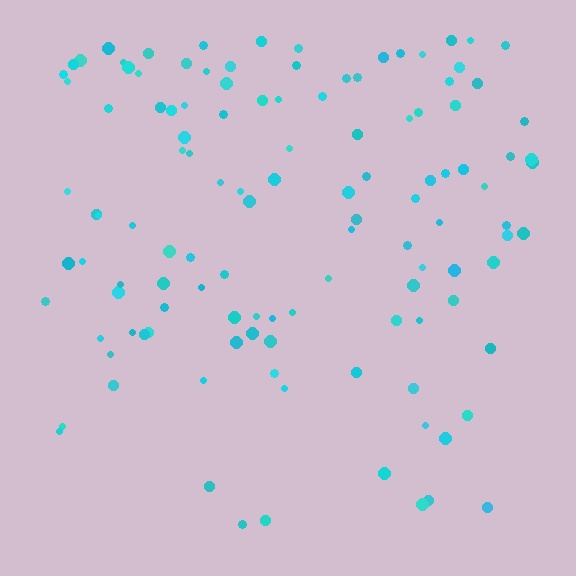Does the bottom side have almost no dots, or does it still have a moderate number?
Still a moderate number, just noticeably fewer than the top.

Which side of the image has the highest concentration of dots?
The top.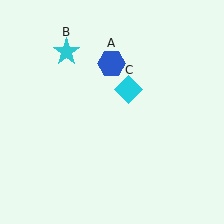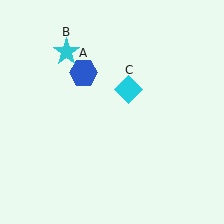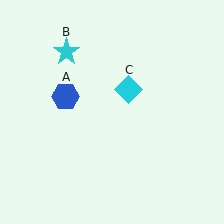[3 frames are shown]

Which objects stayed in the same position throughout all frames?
Cyan star (object B) and cyan diamond (object C) remained stationary.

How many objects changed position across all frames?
1 object changed position: blue hexagon (object A).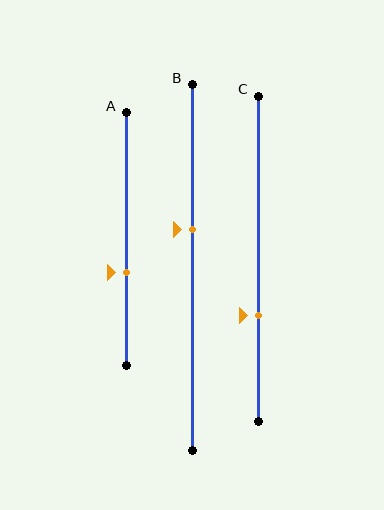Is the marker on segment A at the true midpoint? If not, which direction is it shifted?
No, the marker on segment A is shifted downward by about 13% of the segment length.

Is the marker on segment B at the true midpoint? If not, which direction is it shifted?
No, the marker on segment B is shifted upward by about 10% of the segment length.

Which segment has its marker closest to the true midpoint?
Segment B has its marker closest to the true midpoint.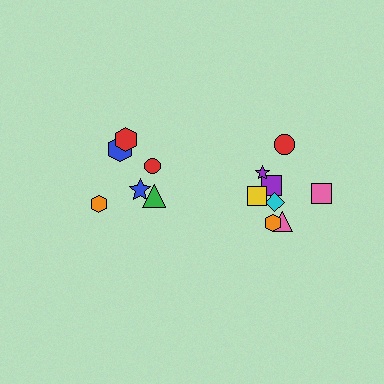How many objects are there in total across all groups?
There are 14 objects.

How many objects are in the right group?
There are 8 objects.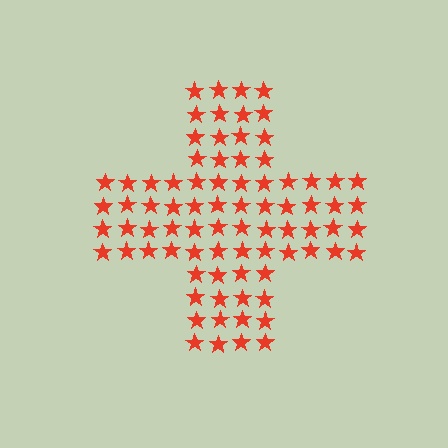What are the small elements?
The small elements are stars.